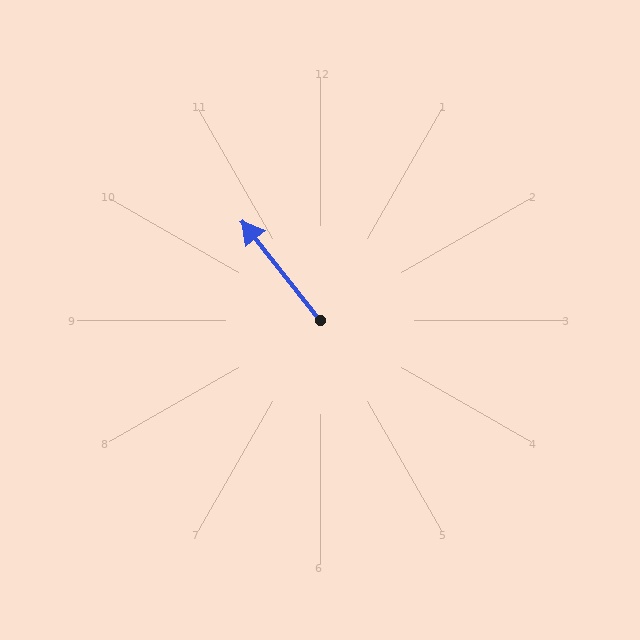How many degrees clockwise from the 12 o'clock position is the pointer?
Approximately 322 degrees.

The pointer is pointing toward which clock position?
Roughly 11 o'clock.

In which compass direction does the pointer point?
Northwest.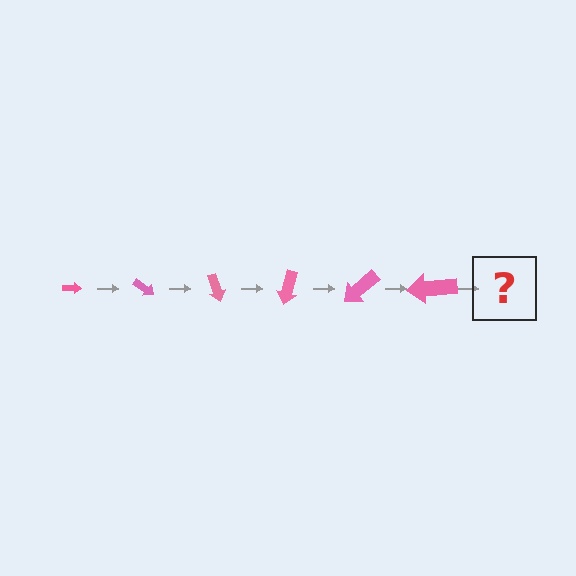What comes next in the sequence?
The next element should be an arrow, larger than the previous one and rotated 210 degrees from the start.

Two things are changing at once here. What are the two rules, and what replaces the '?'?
The two rules are that the arrow grows larger each step and it rotates 35 degrees each step. The '?' should be an arrow, larger than the previous one and rotated 210 degrees from the start.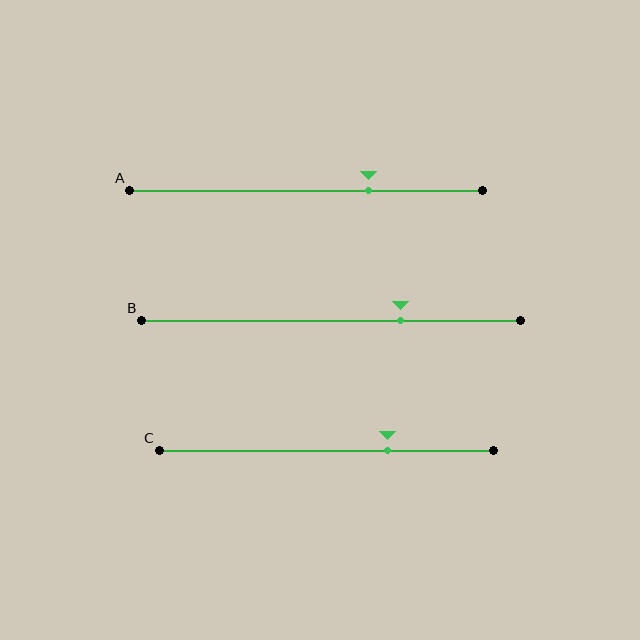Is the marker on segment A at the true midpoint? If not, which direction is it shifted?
No, the marker on segment A is shifted to the right by about 18% of the segment length.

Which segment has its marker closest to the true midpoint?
Segment A has its marker closest to the true midpoint.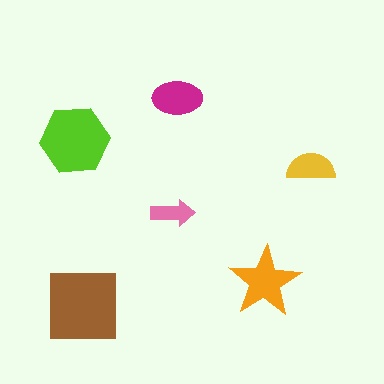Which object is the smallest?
The pink arrow.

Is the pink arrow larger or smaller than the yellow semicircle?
Smaller.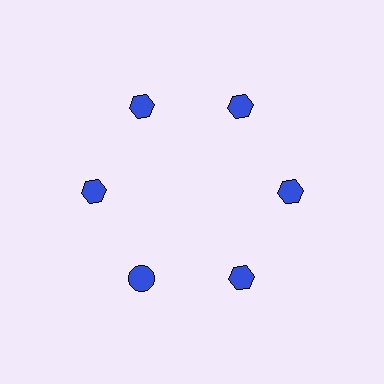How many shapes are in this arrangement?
There are 6 shapes arranged in a ring pattern.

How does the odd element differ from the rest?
It has a different shape: circle instead of hexagon.